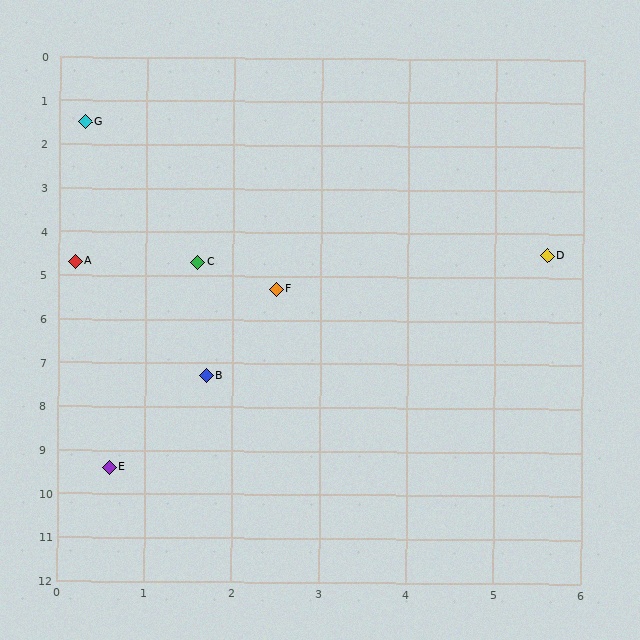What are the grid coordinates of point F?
Point F is at approximately (2.5, 5.3).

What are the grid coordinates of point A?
Point A is at approximately (0.2, 4.7).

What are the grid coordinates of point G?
Point G is at approximately (0.3, 1.5).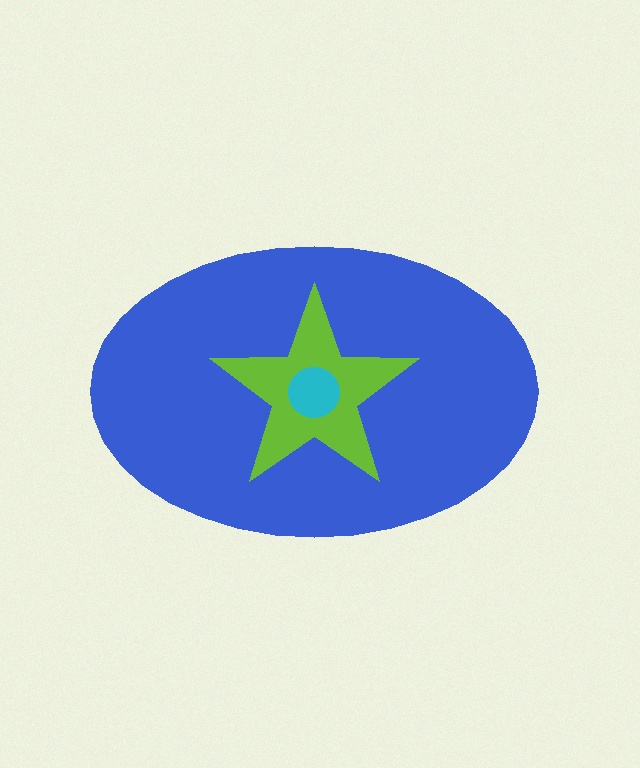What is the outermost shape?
The blue ellipse.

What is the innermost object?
The cyan circle.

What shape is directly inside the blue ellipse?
The lime star.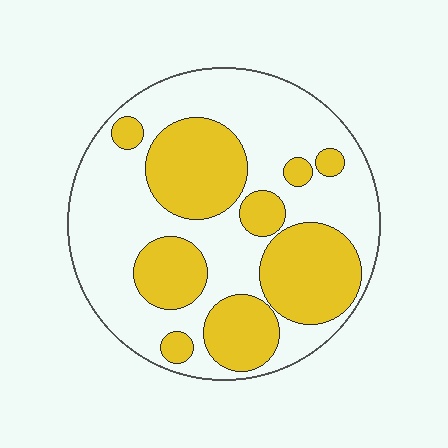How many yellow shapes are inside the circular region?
9.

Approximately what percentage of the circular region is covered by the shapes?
Approximately 40%.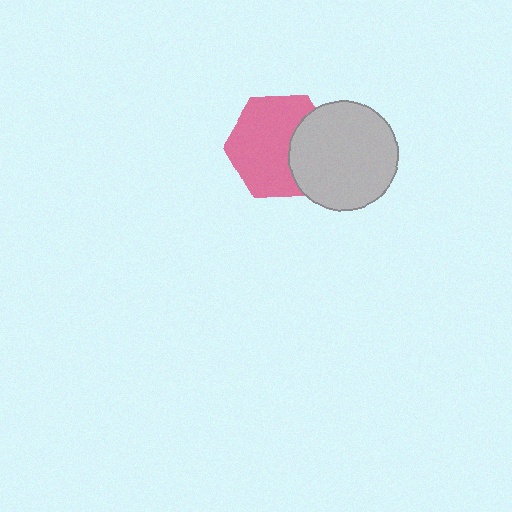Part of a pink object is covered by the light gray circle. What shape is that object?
It is a hexagon.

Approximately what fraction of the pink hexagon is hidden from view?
Roughly 31% of the pink hexagon is hidden behind the light gray circle.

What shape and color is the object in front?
The object in front is a light gray circle.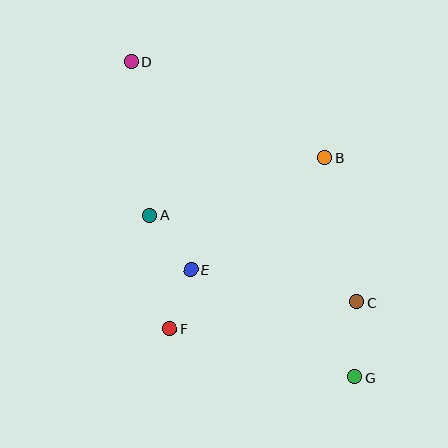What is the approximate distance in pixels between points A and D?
The distance between A and D is approximately 155 pixels.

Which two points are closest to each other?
Points E and F are closest to each other.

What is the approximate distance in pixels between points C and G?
The distance between C and G is approximately 75 pixels.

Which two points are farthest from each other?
Points D and G are farthest from each other.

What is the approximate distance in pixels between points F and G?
The distance between F and G is approximately 191 pixels.